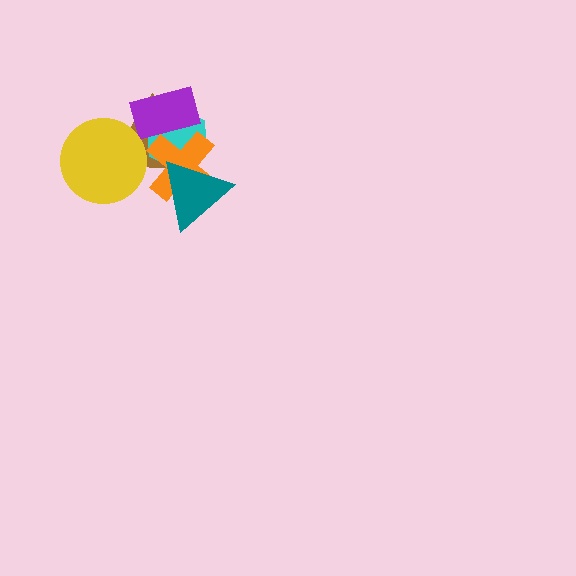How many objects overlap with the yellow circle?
1 object overlaps with the yellow circle.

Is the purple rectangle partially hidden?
No, no other shape covers it.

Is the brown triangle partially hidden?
Yes, it is partially covered by another shape.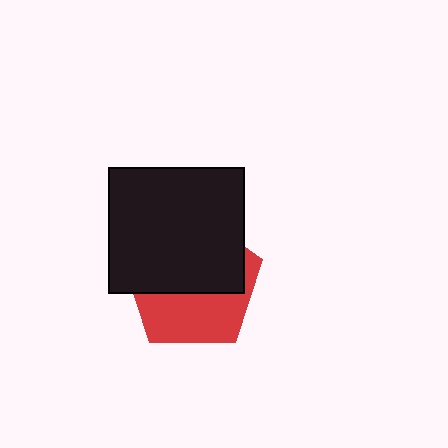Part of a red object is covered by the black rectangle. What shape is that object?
It is a pentagon.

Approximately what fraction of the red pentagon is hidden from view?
Roughly 57% of the red pentagon is hidden behind the black rectangle.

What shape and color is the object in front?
The object in front is a black rectangle.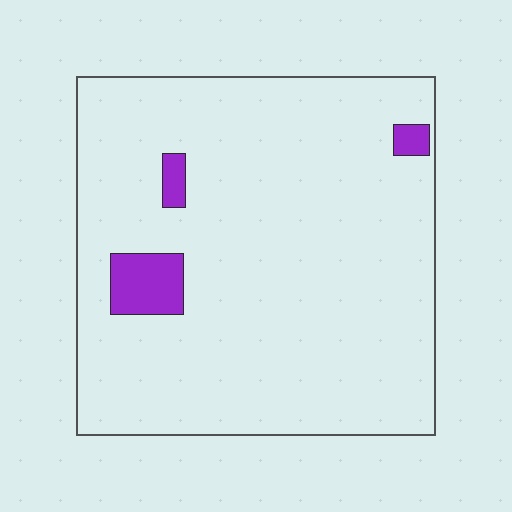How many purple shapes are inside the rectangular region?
3.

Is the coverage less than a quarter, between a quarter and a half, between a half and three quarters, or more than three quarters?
Less than a quarter.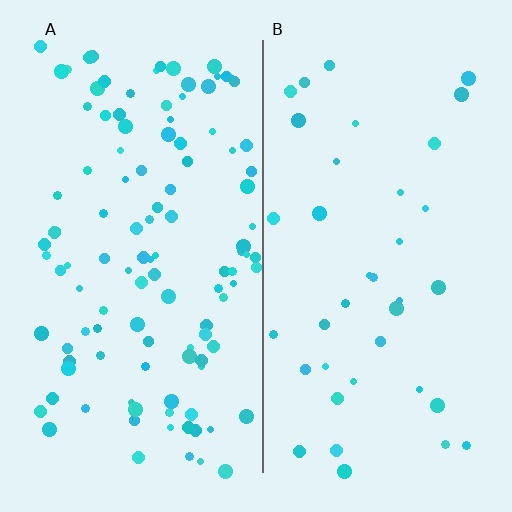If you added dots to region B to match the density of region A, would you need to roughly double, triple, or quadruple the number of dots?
Approximately triple.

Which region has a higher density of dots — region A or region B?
A (the left).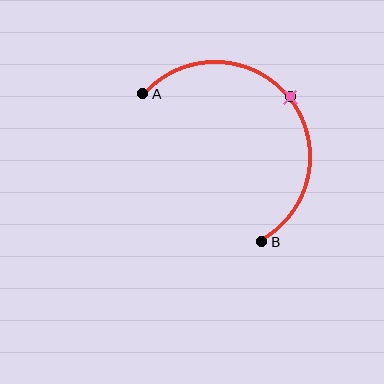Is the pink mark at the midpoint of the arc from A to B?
Yes. The pink mark lies on the arc at equal arc-length from both A and B — it is the arc midpoint.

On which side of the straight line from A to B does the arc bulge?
The arc bulges above and to the right of the straight line connecting A and B.